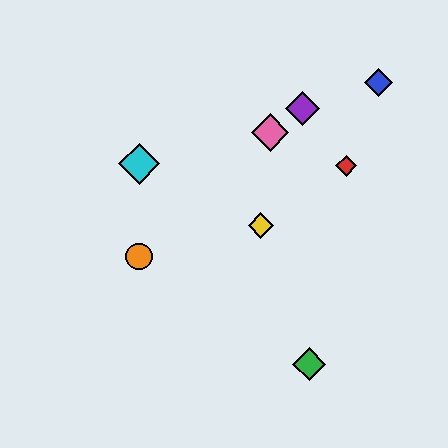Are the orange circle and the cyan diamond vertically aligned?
Yes, both are at x≈139.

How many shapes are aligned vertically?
2 shapes (the orange circle, the cyan diamond) are aligned vertically.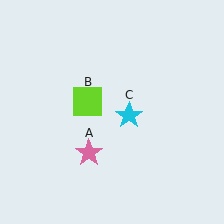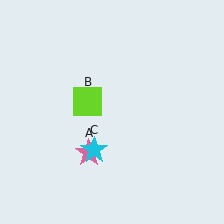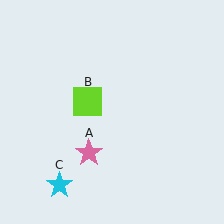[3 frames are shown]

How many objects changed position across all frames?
1 object changed position: cyan star (object C).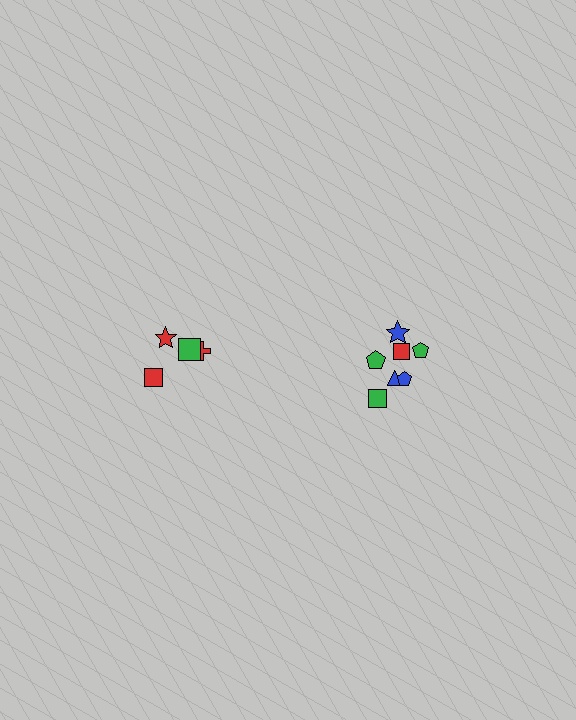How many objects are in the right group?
There are 7 objects.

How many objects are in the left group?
There are 4 objects.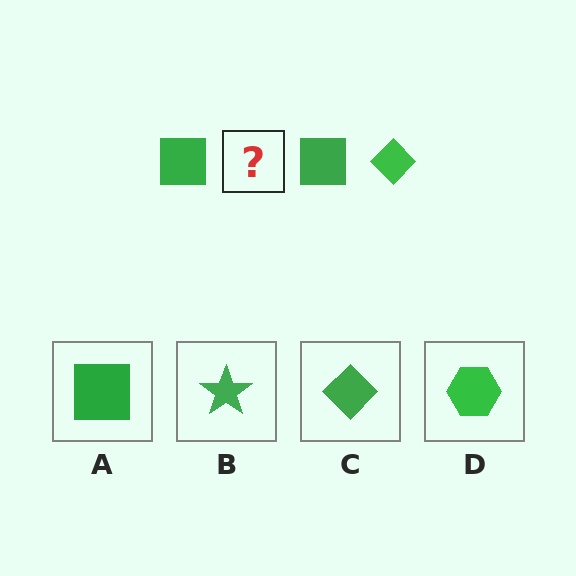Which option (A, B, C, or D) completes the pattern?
C.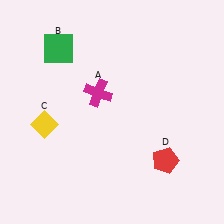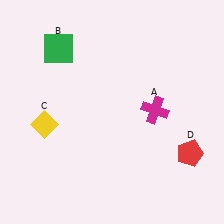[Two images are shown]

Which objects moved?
The objects that moved are: the magenta cross (A), the red pentagon (D).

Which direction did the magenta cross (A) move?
The magenta cross (A) moved right.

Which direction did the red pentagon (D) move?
The red pentagon (D) moved right.